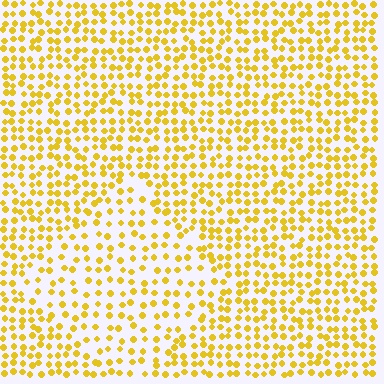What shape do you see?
I see a diamond.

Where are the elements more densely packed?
The elements are more densely packed outside the diamond boundary.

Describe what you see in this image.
The image contains small yellow elements arranged at two different densities. A diamond-shaped region is visible where the elements are less densely packed than the surrounding area.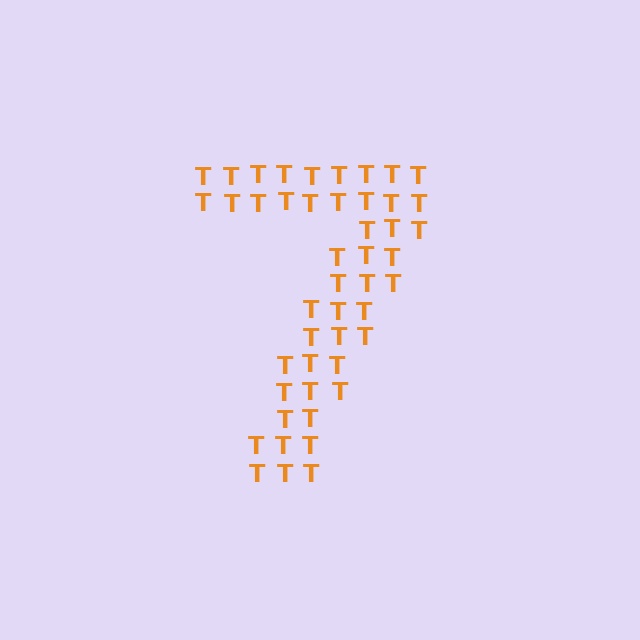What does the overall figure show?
The overall figure shows the digit 7.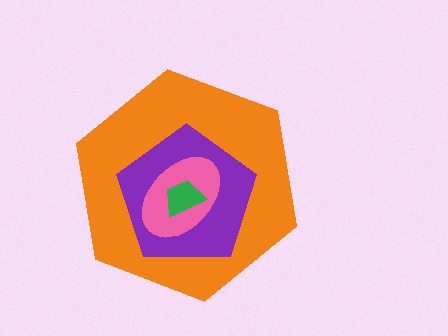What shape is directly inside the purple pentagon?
The pink ellipse.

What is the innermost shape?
The green trapezoid.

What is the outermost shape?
The orange hexagon.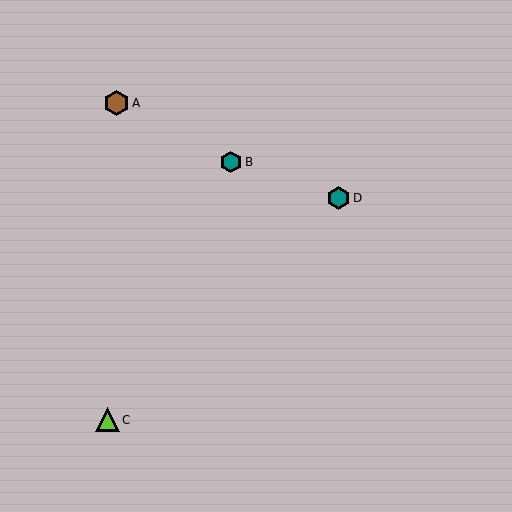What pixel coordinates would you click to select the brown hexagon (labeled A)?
Click at (117, 103) to select the brown hexagon A.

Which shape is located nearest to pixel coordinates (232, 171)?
The teal hexagon (labeled B) at (231, 162) is nearest to that location.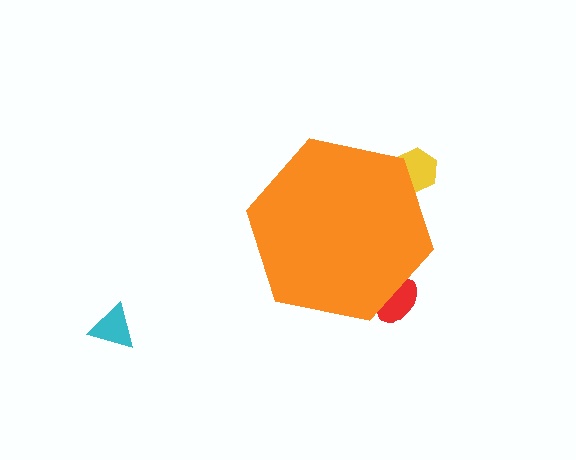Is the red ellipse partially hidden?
Yes, the red ellipse is partially hidden behind the orange hexagon.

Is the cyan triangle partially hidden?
No, the cyan triangle is fully visible.